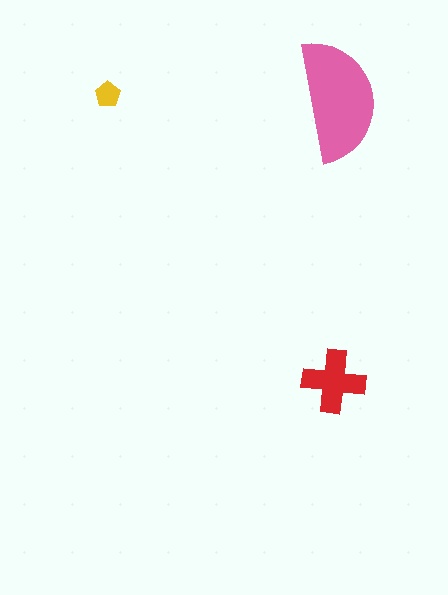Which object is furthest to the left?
The yellow pentagon is leftmost.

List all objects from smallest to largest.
The yellow pentagon, the red cross, the pink semicircle.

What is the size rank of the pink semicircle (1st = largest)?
1st.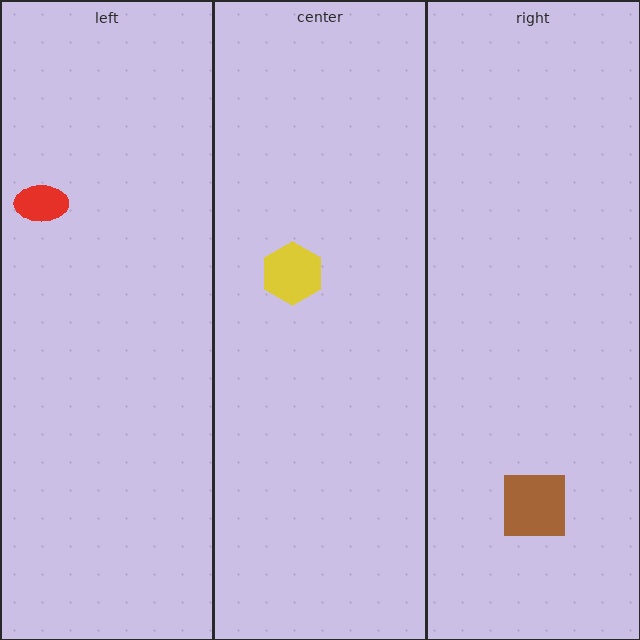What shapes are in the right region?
The brown square.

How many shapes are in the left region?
1.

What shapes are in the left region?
The red ellipse.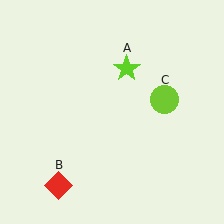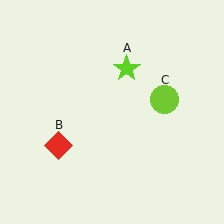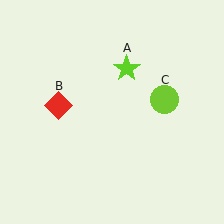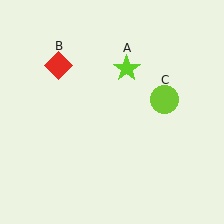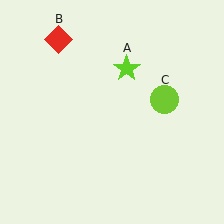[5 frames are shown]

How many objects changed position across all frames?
1 object changed position: red diamond (object B).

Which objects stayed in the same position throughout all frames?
Lime star (object A) and lime circle (object C) remained stationary.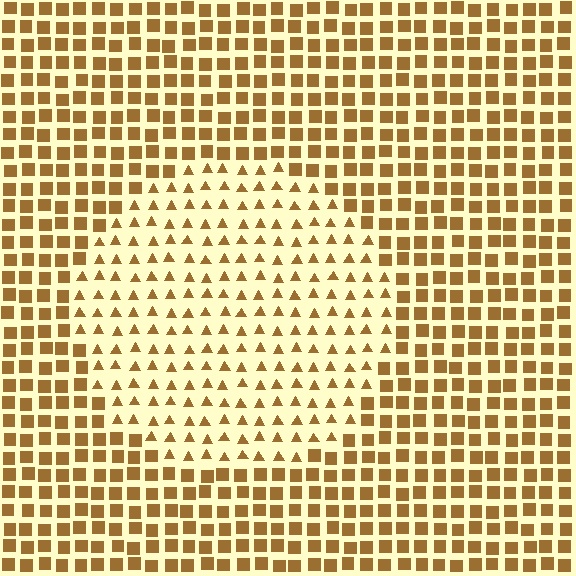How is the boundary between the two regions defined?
The boundary is defined by a change in element shape: triangles inside vs. squares outside. All elements share the same color and spacing.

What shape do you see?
I see a circle.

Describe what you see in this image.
The image is filled with small brown elements arranged in a uniform grid. A circle-shaped region contains triangles, while the surrounding area contains squares. The boundary is defined purely by the change in element shape.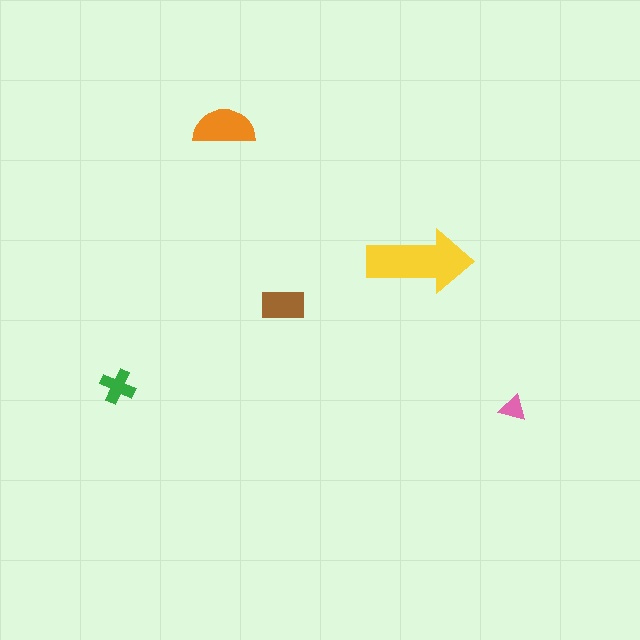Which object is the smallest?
The pink triangle.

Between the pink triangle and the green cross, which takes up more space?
The green cross.